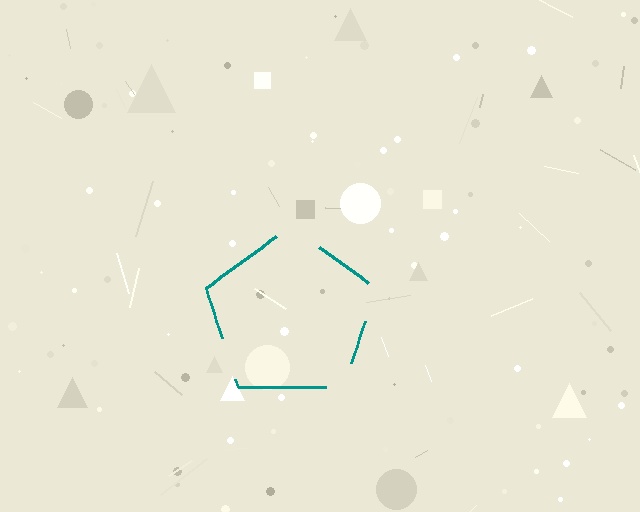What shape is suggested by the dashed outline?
The dashed outline suggests a pentagon.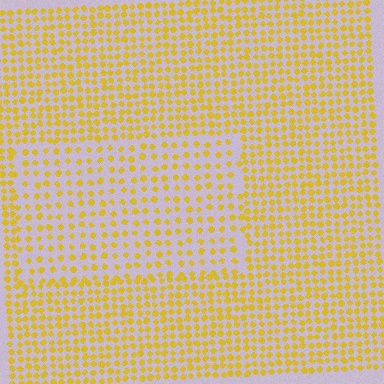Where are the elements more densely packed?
The elements are more densely packed outside the rectangle boundary.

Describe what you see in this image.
The image contains small yellow elements arranged at two different densities. A rectangle-shaped region is visible where the elements are less densely packed than the surrounding area.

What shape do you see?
I see a rectangle.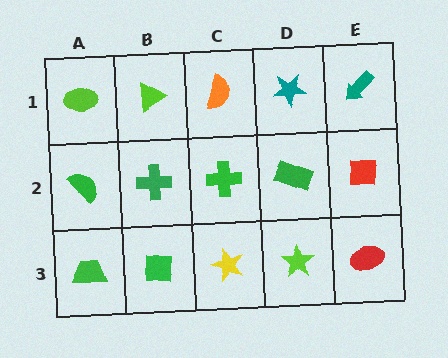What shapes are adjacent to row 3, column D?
A green rectangle (row 2, column D), a yellow star (row 3, column C), a red ellipse (row 3, column E).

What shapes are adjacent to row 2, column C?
An orange semicircle (row 1, column C), a yellow star (row 3, column C), a green cross (row 2, column B), a green rectangle (row 2, column D).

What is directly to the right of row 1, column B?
An orange semicircle.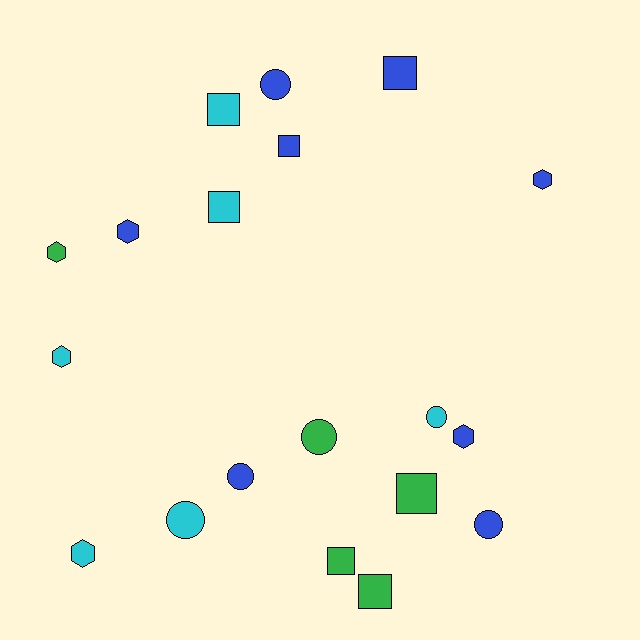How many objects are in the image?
There are 19 objects.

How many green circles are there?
There is 1 green circle.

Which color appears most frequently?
Blue, with 8 objects.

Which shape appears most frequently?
Square, with 7 objects.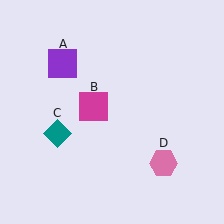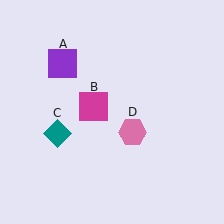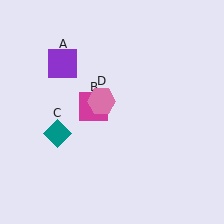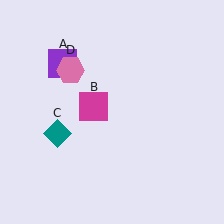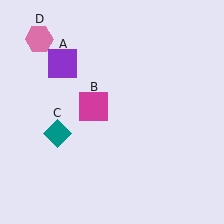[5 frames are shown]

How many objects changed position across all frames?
1 object changed position: pink hexagon (object D).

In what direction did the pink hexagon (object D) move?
The pink hexagon (object D) moved up and to the left.